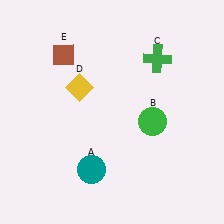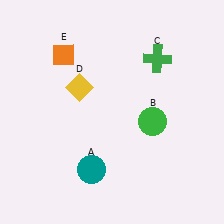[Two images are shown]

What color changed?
The diamond (E) changed from brown in Image 1 to orange in Image 2.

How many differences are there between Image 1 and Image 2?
There is 1 difference between the two images.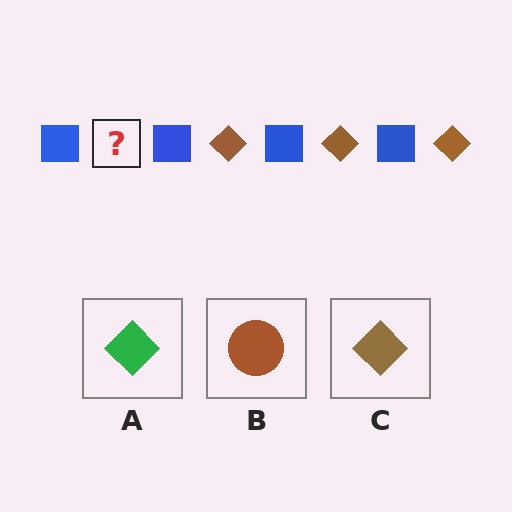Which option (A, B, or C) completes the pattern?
C.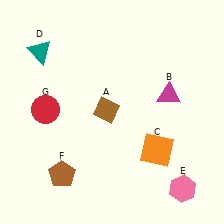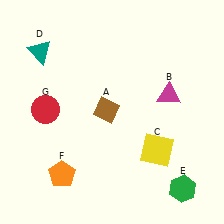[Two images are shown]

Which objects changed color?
C changed from orange to yellow. E changed from pink to green. F changed from brown to orange.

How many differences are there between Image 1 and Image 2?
There are 3 differences between the two images.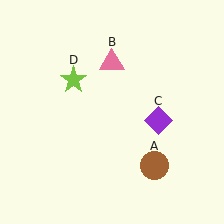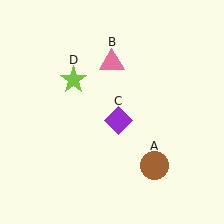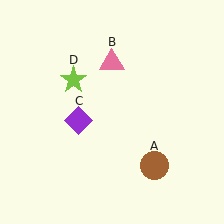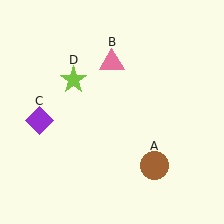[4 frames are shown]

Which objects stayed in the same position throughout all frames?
Brown circle (object A) and pink triangle (object B) and lime star (object D) remained stationary.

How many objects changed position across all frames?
1 object changed position: purple diamond (object C).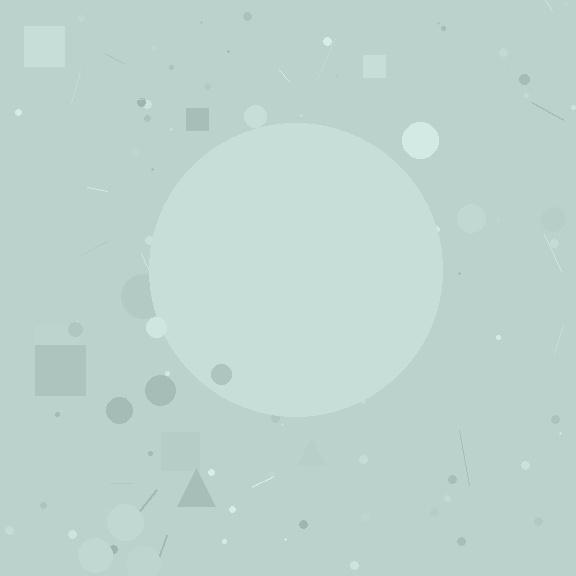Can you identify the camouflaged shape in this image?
The camouflaged shape is a circle.